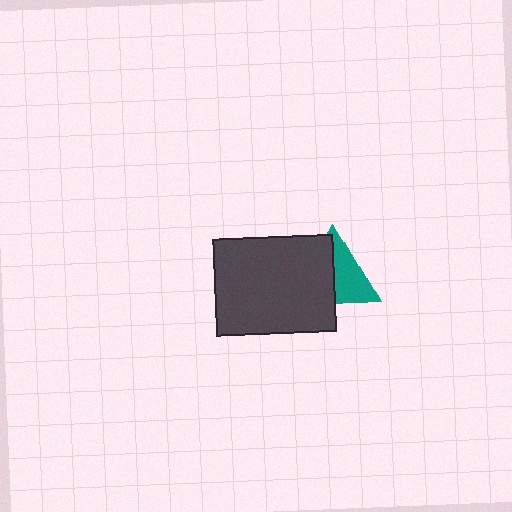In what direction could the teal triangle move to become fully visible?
The teal triangle could move right. That would shift it out from behind the dark gray rectangle entirely.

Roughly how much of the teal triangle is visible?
About half of it is visible (roughly 52%).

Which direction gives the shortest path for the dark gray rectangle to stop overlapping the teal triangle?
Moving left gives the shortest separation.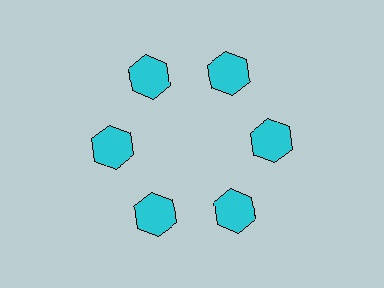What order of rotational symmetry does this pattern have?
This pattern has 6-fold rotational symmetry.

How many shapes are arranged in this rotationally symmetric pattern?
There are 6 shapes, arranged in 6 groups of 1.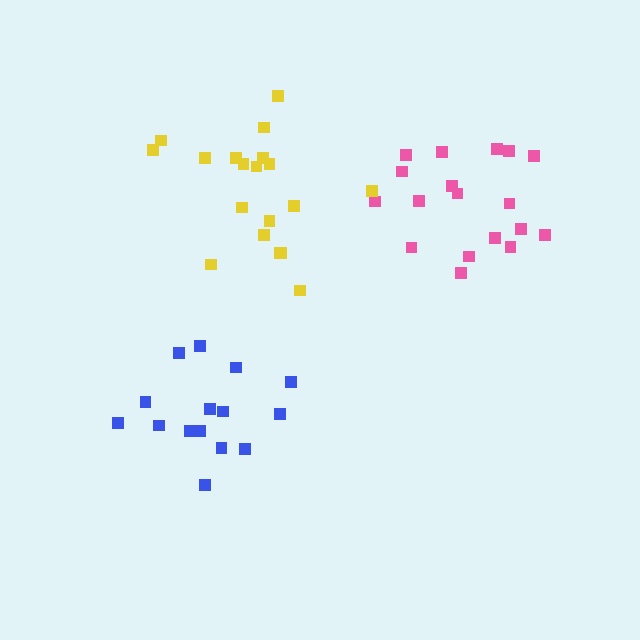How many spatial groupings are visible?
There are 3 spatial groupings.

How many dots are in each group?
Group 1: 18 dots, Group 2: 15 dots, Group 3: 19 dots (52 total).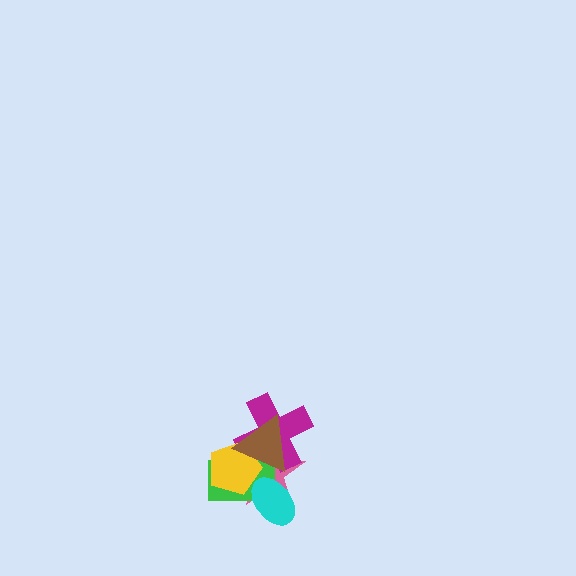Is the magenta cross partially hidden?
Yes, it is partially covered by another shape.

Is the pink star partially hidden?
Yes, it is partially covered by another shape.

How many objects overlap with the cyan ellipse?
2 objects overlap with the cyan ellipse.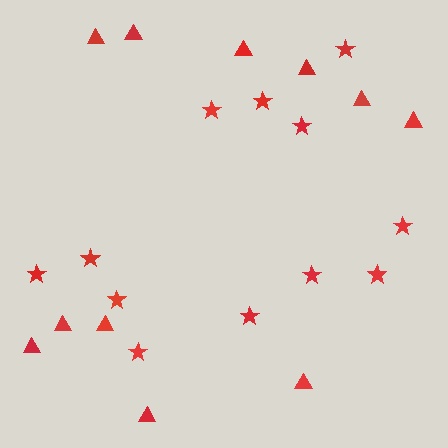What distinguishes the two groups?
There are 2 groups: one group of stars (12) and one group of triangles (11).